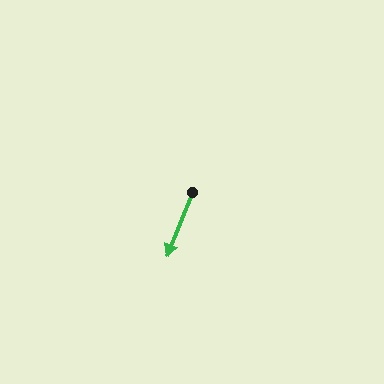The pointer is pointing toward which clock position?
Roughly 7 o'clock.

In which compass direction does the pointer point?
South.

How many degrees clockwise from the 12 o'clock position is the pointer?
Approximately 201 degrees.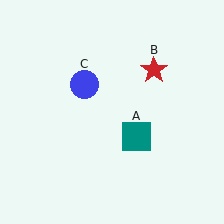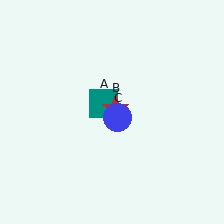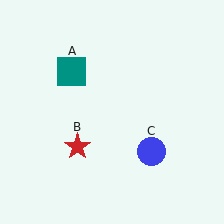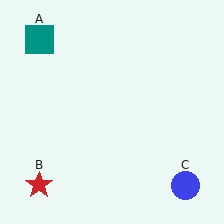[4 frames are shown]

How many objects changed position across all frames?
3 objects changed position: teal square (object A), red star (object B), blue circle (object C).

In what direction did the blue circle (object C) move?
The blue circle (object C) moved down and to the right.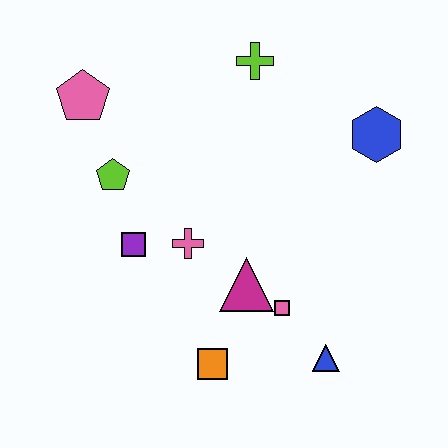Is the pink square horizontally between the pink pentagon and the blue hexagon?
Yes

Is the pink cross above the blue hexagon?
No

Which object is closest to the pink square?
The magenta triangle is closest to the pink square.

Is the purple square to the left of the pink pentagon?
No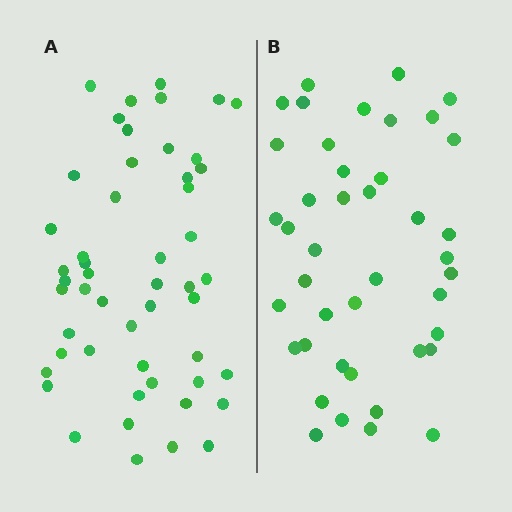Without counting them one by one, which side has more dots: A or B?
Region A (the left region) has more dots.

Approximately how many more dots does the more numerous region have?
Region A has roughly 8 or so more dots than region B.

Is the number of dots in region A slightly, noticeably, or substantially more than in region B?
Region A has only slightly more — the two regions are fairly close. The ratio is roughly 1.2 to 1.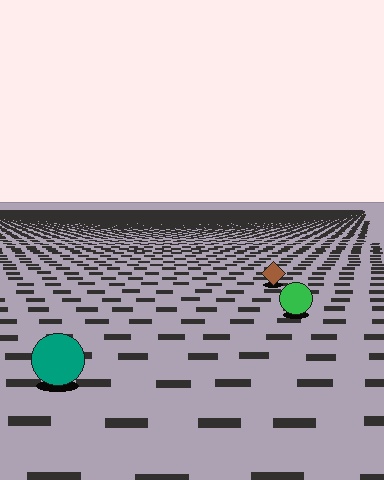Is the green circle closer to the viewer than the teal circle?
No. The teal circle is closer — you can tell from the texture gradient: the ground texture is coarser near it.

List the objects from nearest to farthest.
From nearest to farthest: the teal circle, the green circle, the brown diamond.